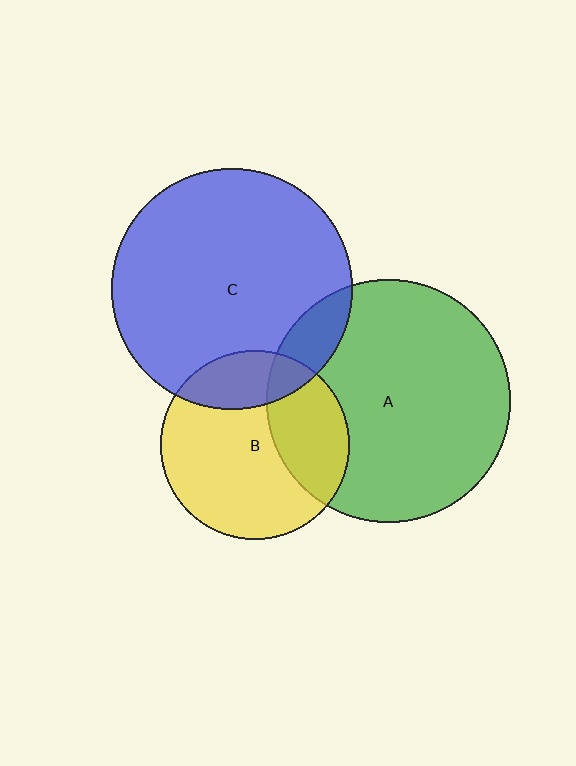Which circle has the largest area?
Circle A (green).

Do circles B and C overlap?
Yes.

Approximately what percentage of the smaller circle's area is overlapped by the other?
Approximately 20%.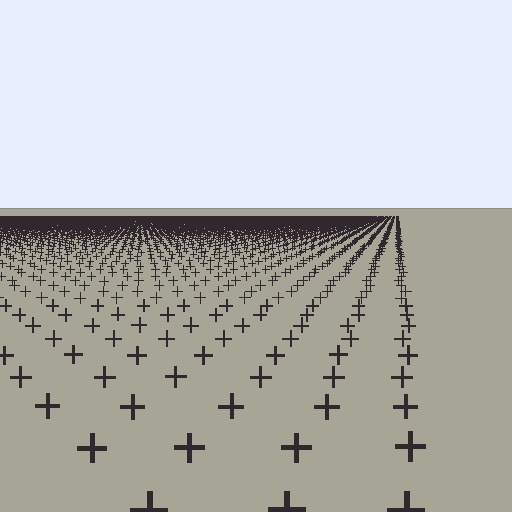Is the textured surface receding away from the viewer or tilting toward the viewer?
The surface is receding away from the viewer. Texture elements get smaller and denser toward the top.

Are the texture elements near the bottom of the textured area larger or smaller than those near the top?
Larger. Near the bottom, elements are closer to the viewer and appear at a bigger on-screen size.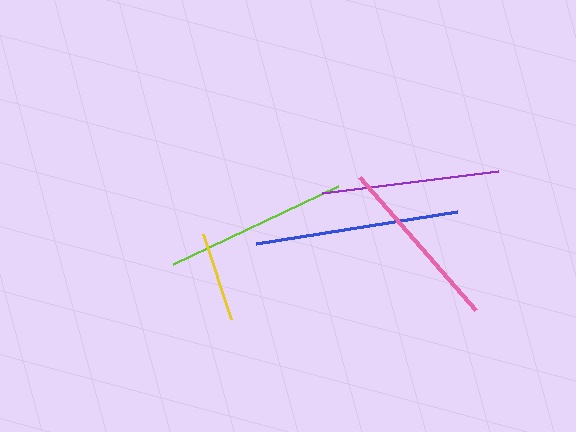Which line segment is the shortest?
The yellow line is the shortest at approximately 90 pixels.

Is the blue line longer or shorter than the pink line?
The blue line is longer than the pink line.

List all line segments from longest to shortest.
From longest to shortest: blue, lime, purple, pink, yellow.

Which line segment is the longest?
The blue line is the longest at approximately 203 pixels.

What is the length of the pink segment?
The pink segment is approximately 176 pixels long.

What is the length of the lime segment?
The lime segment is approximately 181 pixels long.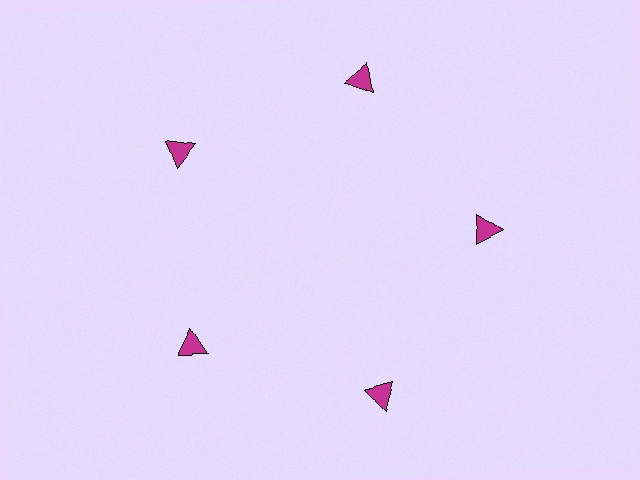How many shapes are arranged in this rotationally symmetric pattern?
There are 5 shapes, arranged in 5 groups of 1.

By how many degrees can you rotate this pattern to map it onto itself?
The pattern maps onto itself every 72 degrees of rotation.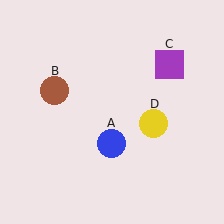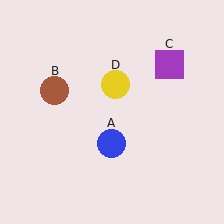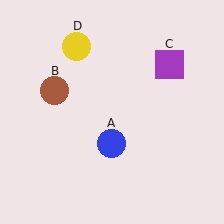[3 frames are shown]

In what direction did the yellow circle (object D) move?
The yellow circle (object D) moved up and to the left.